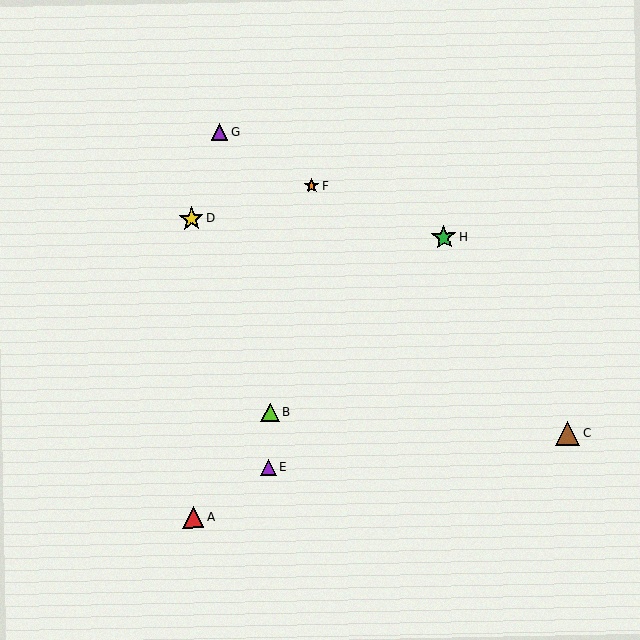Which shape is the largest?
The green star (labeled H) is the largest.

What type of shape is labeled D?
Shape D is a yellow star.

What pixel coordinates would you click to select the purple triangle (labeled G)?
Click at (220, 132) to select the purple triangle G.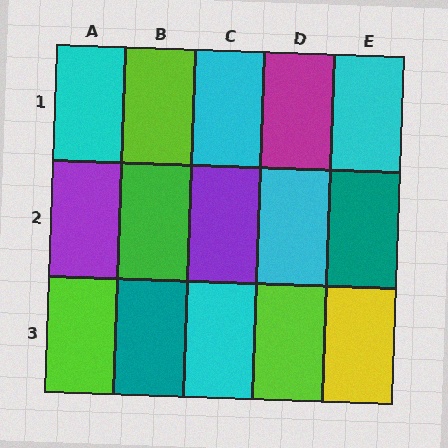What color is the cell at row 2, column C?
Purple.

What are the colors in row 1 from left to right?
Cyan, lime, cyan, magenta, cyan.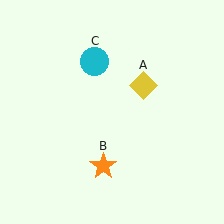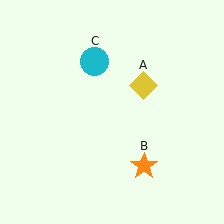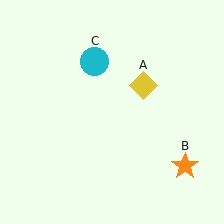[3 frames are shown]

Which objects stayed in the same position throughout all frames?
Yellow diamond (object A) and cyan circle (object C) remained stationary.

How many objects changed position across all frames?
1 object changed position: orange star (object B).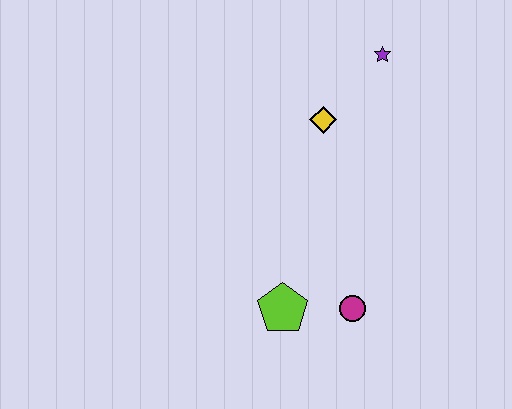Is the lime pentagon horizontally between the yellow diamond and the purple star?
No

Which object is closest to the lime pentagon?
The magenta circle is closest to the lime pentagon.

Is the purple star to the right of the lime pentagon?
Yes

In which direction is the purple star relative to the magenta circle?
The purple star is above the magenta circle.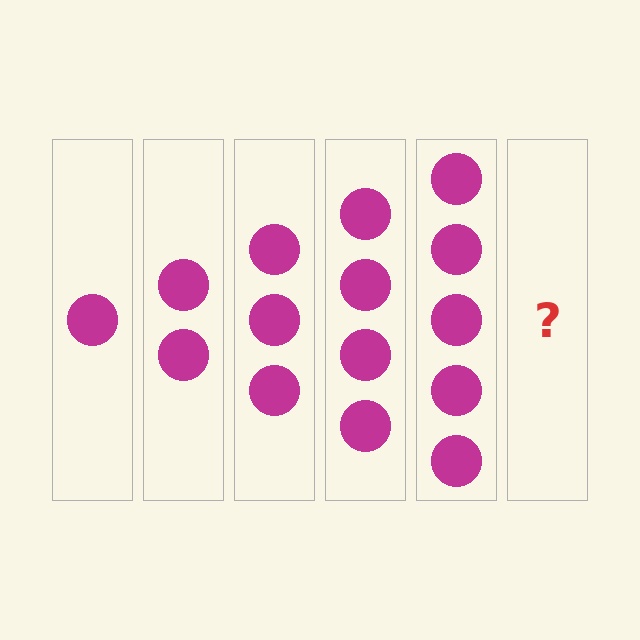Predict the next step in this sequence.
The next step is 6 circles.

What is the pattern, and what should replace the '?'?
The pattern is that each step adds one more circle. The '?' should be 6 circles.